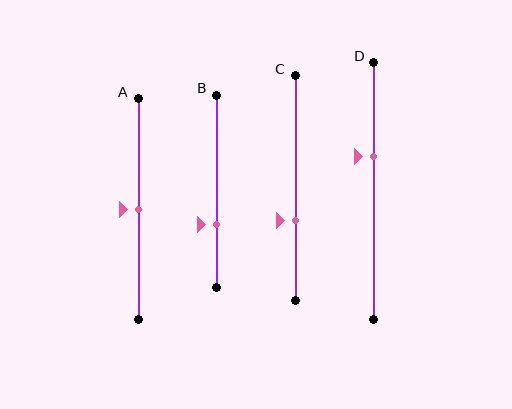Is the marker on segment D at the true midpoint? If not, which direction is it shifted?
No, the marker on segment D is shifted upward by about 14% of the segment length.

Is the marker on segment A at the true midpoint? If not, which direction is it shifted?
Yes, the marker on segment A is at the true midpoint.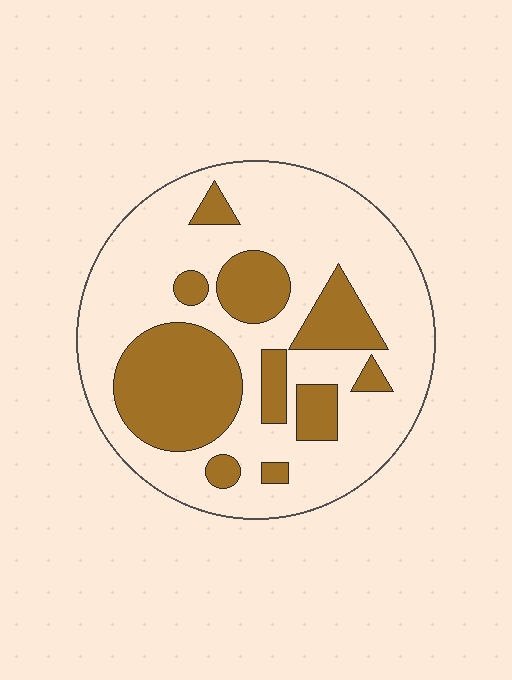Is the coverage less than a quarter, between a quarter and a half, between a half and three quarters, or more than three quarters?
Between a quarter and a half.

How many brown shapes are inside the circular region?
10.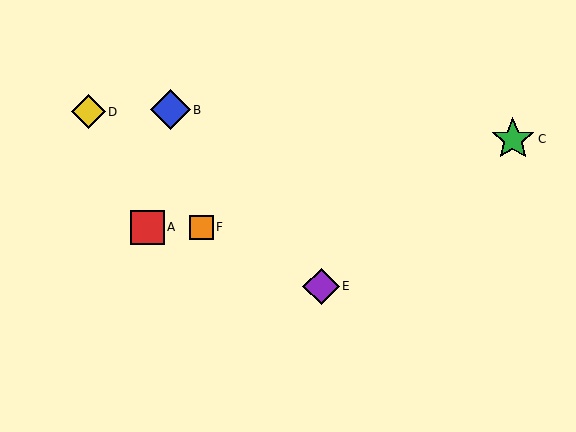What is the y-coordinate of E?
Object E is at y≈286.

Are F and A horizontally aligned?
Yes, both are at y≈227.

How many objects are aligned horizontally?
2 objects (A, F) are aligned horizontally.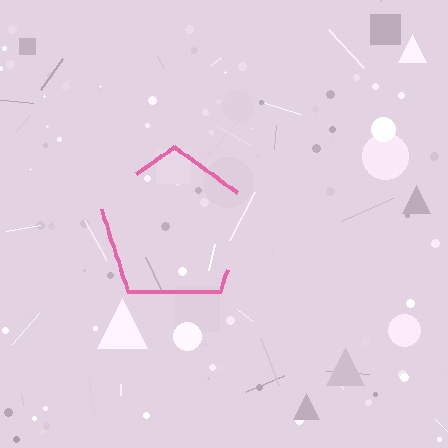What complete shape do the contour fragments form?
The contour fragments form a pentagon.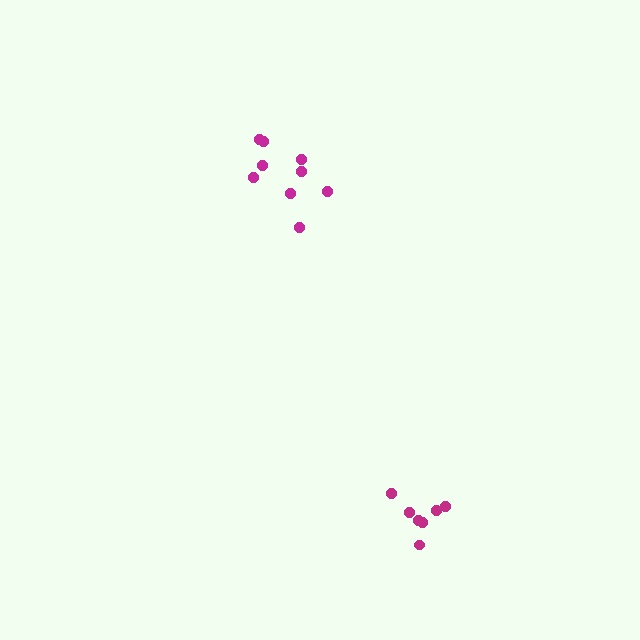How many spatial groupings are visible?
There are 2 spatial groupings.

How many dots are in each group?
Group 1: 7 dots, Group 2: 9 dots (16 total).